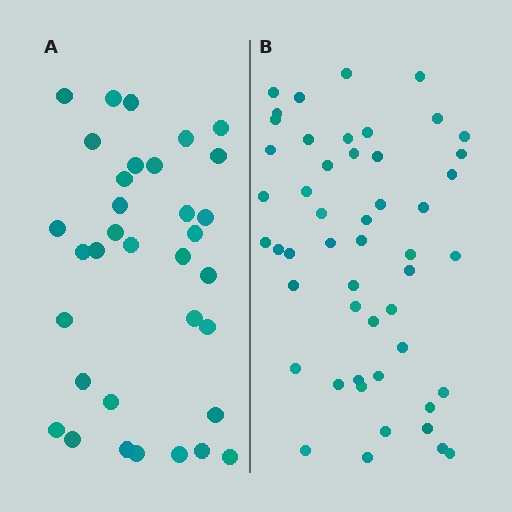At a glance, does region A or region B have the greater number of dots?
Region B (the right region) has more dots.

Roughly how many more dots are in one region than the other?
Region B has approximately 15 more dots than region A.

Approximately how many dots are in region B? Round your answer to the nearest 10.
About 50 dots.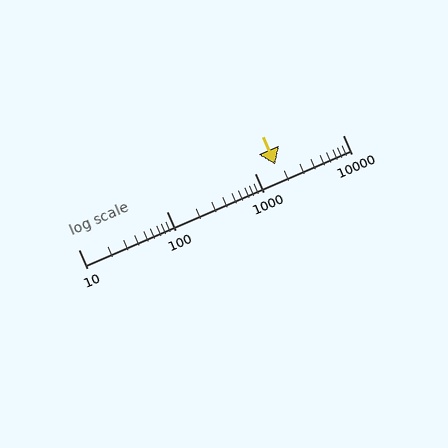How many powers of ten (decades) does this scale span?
The scale spans 3 decades, from 10 to 10000.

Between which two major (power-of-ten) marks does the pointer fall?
The pointer is between 1000 and 10000.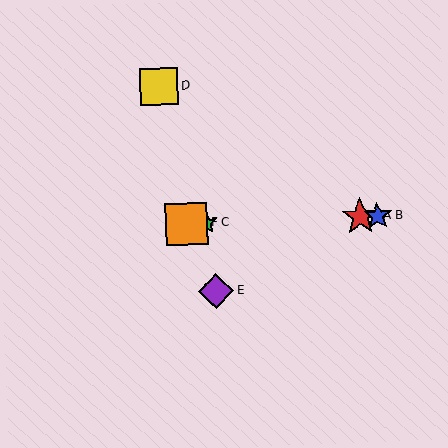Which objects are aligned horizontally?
Objects A, B, C, F are aligned horizontally.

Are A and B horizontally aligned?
Yes, both are at y≈217.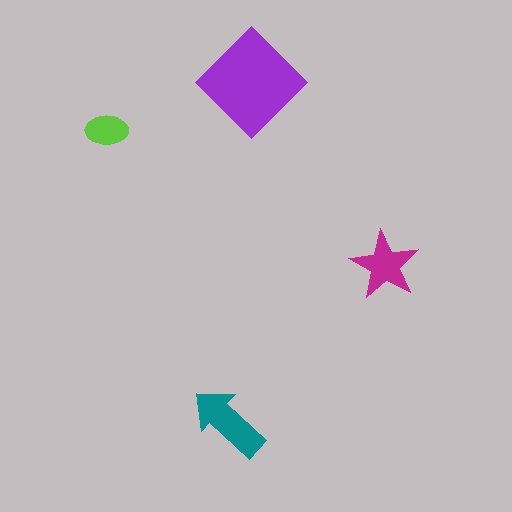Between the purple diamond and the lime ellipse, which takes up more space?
The purple diamond.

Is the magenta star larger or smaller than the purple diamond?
Smaller.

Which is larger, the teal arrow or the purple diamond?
The purple diamond.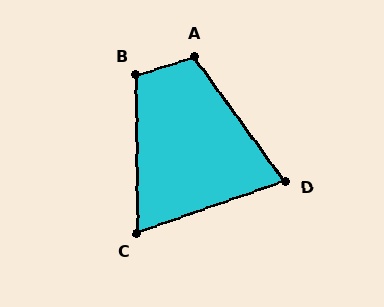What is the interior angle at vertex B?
Approximately 107 degrees (obtuse).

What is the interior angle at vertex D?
Approximately 73 degrees (acute).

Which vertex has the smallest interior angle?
C, at approximately 71 degrees.